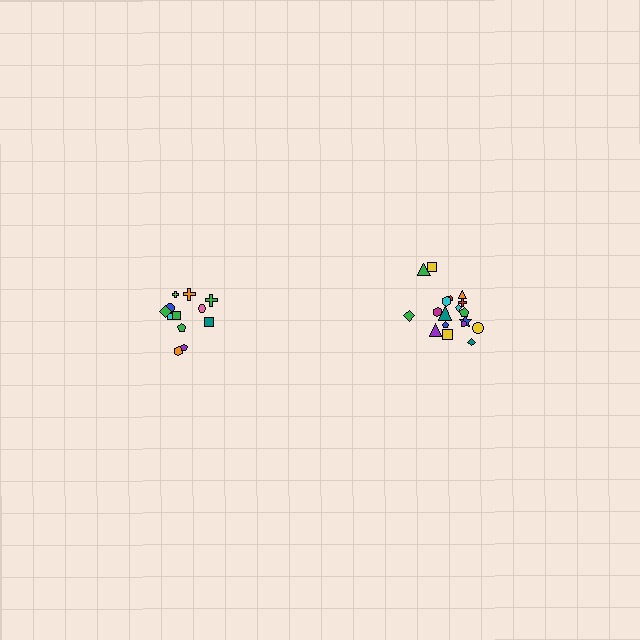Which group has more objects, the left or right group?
The right group.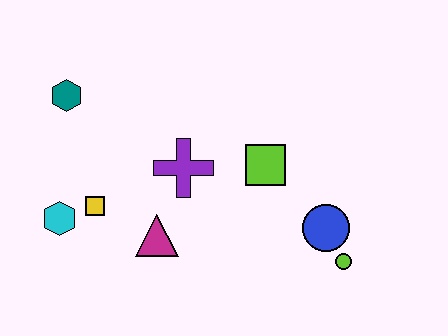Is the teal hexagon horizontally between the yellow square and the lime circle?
No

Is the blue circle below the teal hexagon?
Yes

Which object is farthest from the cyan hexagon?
The lime circle is farthest from the cyan hexagon.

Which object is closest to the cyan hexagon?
The yellow square is closest to the cyan hexagon.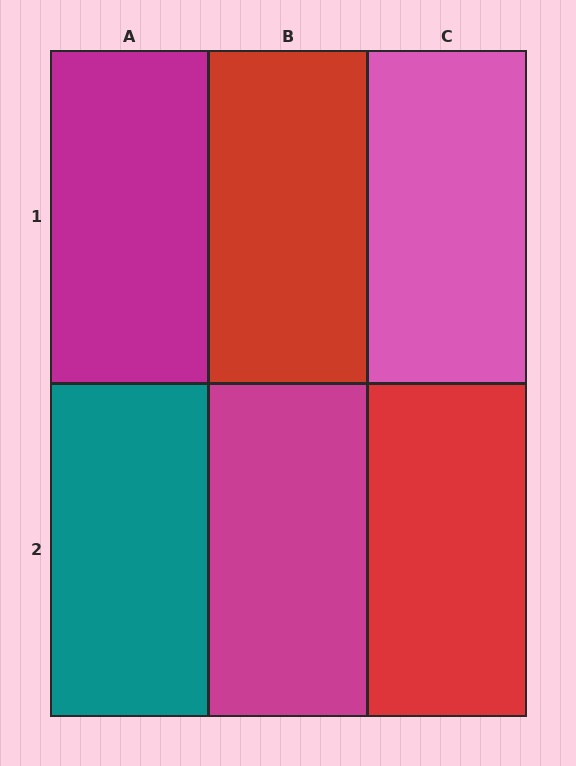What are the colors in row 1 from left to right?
Magenta, red, pink.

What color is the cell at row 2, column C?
Red.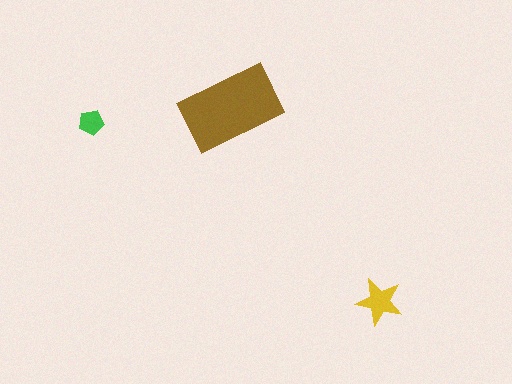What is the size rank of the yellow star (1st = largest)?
2nd.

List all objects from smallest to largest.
The green pentagon, the yellow star, the brown rectangle.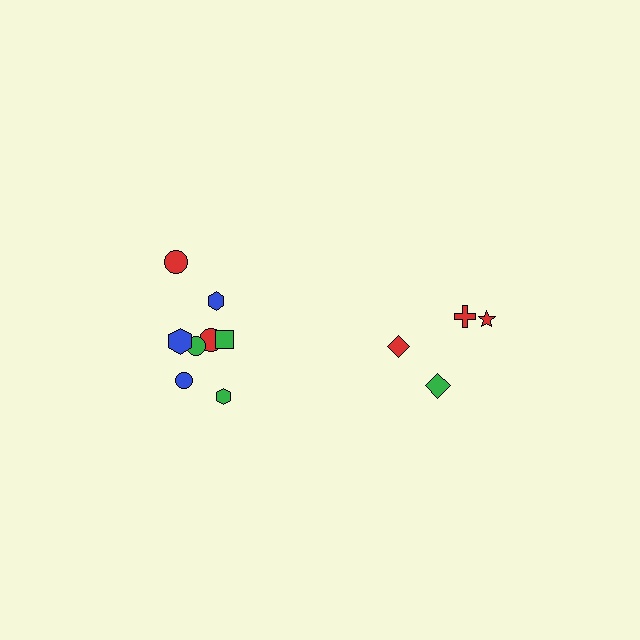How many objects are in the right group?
There are 4 objects.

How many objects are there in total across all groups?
There are 12 objects.